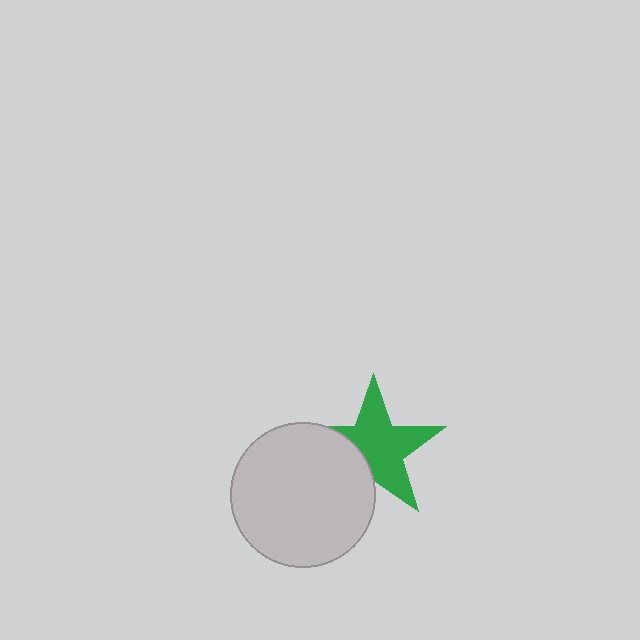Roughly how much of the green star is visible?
Most of it is visible (roughly 68%).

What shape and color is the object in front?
The object in front is a light gray circle.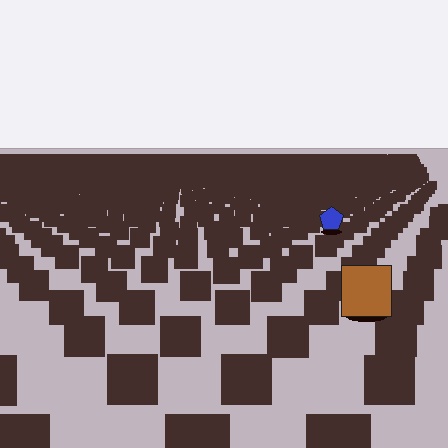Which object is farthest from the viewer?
The blue pentagon is farthest from the viewer. It appears smaller and the ground texture around it is denser.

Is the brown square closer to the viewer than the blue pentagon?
Yes. The brown square is closer — you can tell from the texture gradient: the ground texture is coarser near it.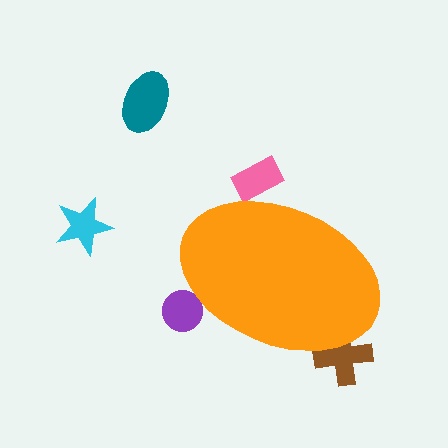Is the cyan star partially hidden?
No, the cyan star is fully visible.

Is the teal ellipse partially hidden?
No, the teal ellipse is fully visible.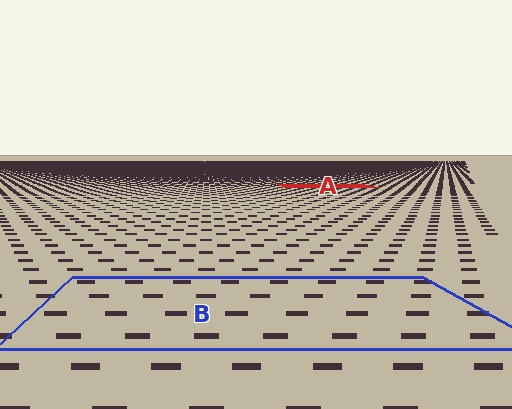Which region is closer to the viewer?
Region B is closer. The texture elements there are larger and more spread out.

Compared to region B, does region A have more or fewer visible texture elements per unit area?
Region A has more texture elements per unit area — they are packed more densely because it is farther away.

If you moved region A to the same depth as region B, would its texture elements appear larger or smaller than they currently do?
They would appear larger. At a closer depth, the same texture elements are projected at a bigger on-screen size.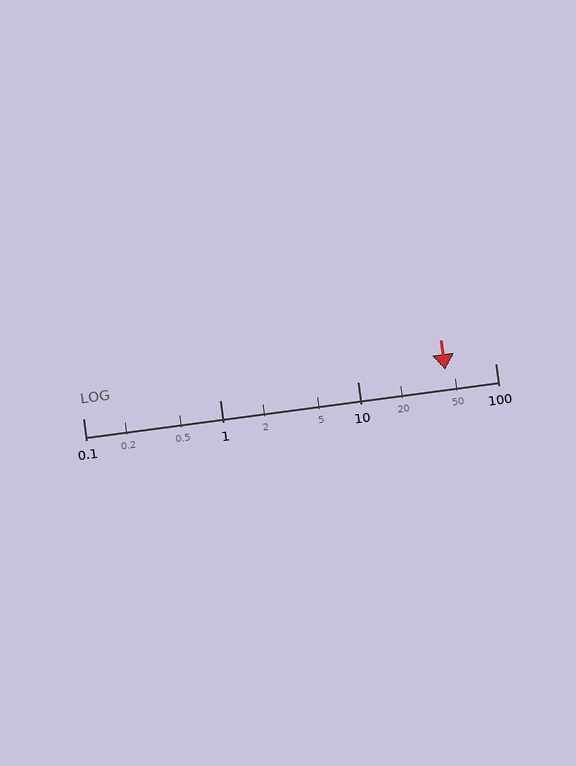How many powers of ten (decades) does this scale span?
The scale spans 3 decades, from 0.1 to 100.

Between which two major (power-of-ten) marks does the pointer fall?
The pointer is between 10 and 100.